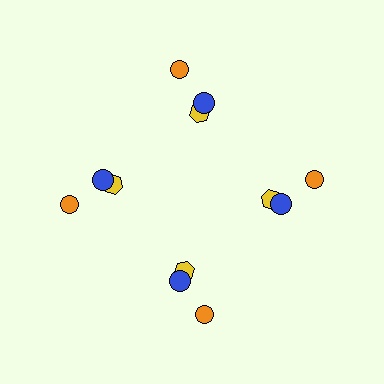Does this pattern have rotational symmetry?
Yes, this pattern has 4-fold rotational symmetry. It looks the same after rotating 90 degrees around the center.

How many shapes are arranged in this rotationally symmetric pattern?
There are 12 shapes, arranged in 4 groups of 3.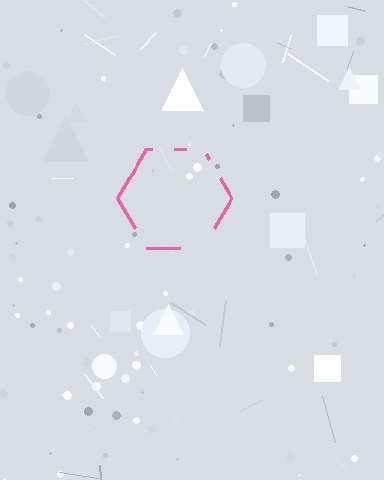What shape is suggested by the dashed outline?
The dashed outline suggests a hexagon.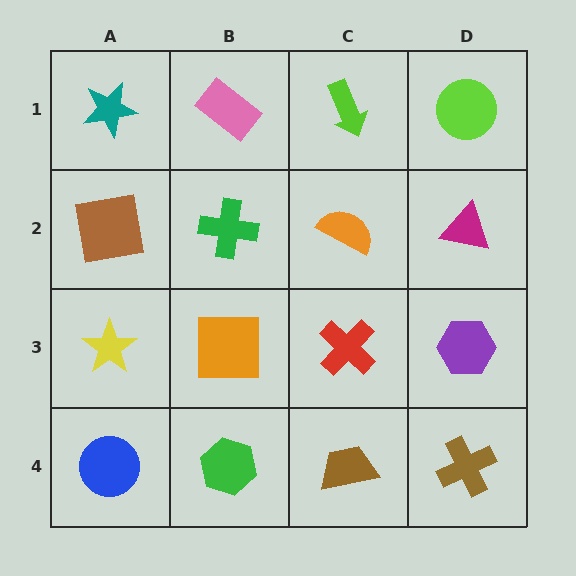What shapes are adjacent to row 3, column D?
A magenta triangle (row 2, column D), a brown cross (row 4, column D), a red cross (row 3, column C).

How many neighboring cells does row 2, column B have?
4.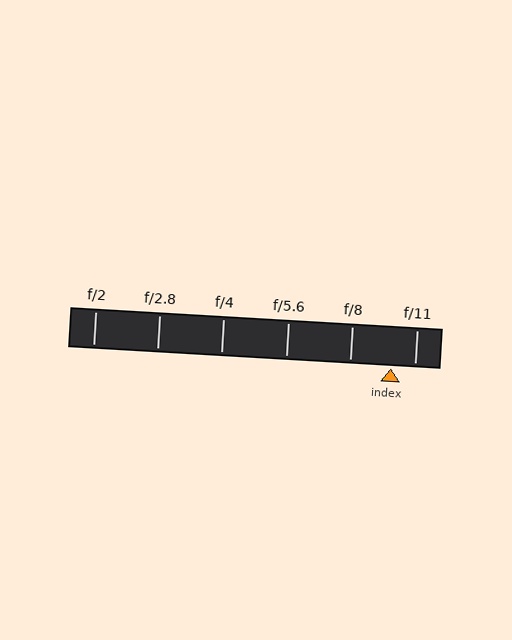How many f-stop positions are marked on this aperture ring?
There are 6 f-stop positions marked.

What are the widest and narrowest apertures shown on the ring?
The widest aperture shown is f/2 and the narrowest is f/11.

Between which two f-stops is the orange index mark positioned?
The index mark is between f/8 and f/11.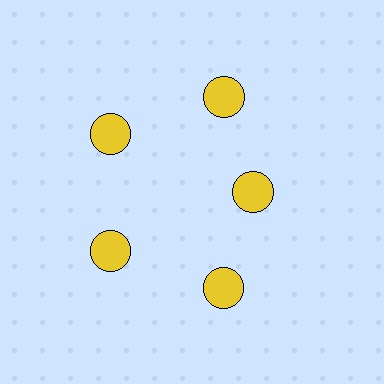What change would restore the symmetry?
The symmetry would be restored by moving it outward, back onto the ring so that all 5 circles sit at equal angles and equal distance from the center.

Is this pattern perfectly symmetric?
No. The 5 yellow circles are arranged in a ring, but one element near the 3 o'clock position is pulled inward toward the center, breaking the 5-fold rotational symmetry.